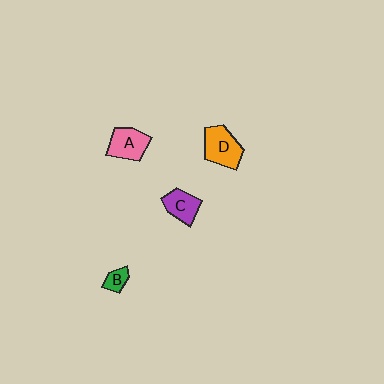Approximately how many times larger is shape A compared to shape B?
Approximately 2.4 times.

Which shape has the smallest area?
Shape B (green).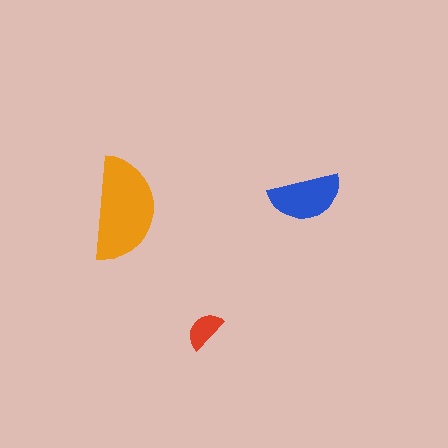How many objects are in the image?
There are 3 objects in the image.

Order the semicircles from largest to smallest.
the orange one, the blue one, the red one.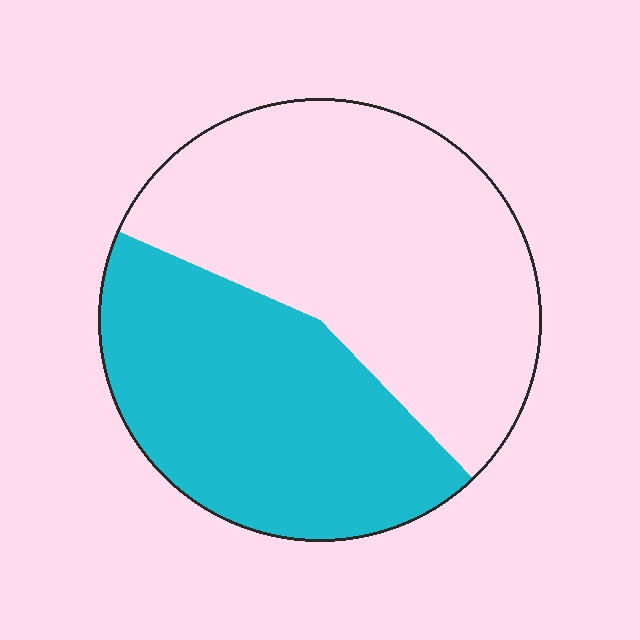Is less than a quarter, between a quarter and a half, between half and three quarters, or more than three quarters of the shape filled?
Between a quarter and a half.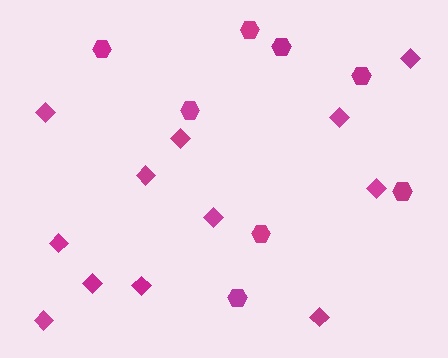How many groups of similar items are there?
There are 2 groups: one group of diamonds (12) and one group of hexagons (8).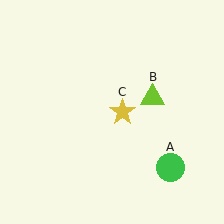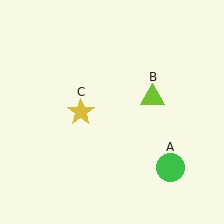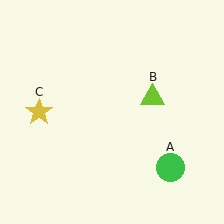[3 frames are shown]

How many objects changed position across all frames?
1 object changed position: yellow star (object C).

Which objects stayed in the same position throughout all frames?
Green circle (object A) and lime triangle (object B) remained stationary.